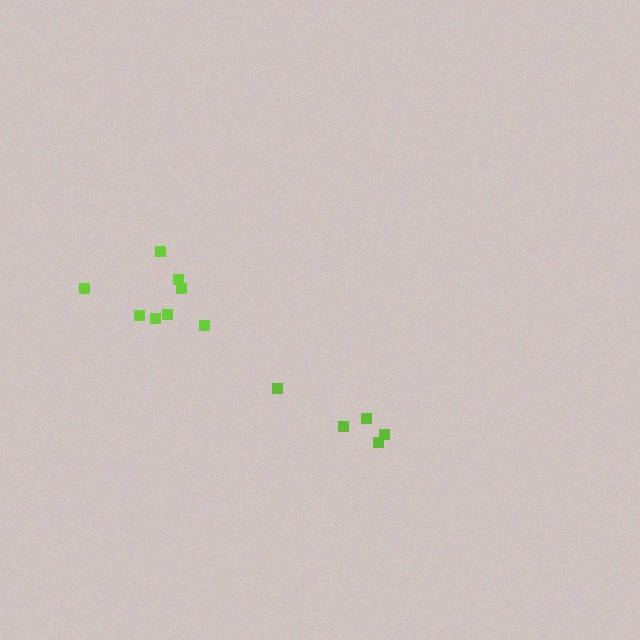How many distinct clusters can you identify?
There are 2 distinct clusters.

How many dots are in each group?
Group 1: 5 dots, Group 2: 8 dots (13 total).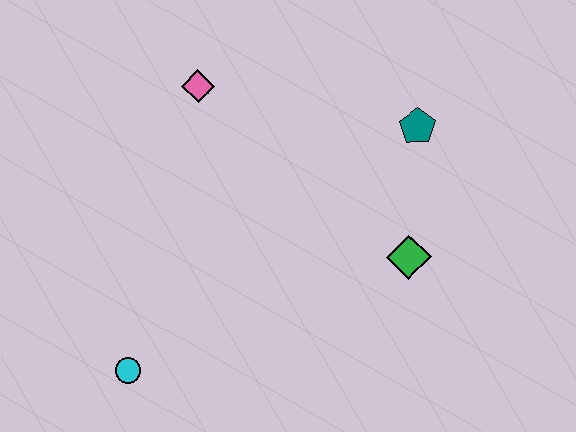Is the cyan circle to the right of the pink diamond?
No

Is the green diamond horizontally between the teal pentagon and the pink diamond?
Yes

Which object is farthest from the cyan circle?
The teal pentagon is farthest from the cyan circle.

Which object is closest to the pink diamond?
The teal pentagon is closest to the pink diamond.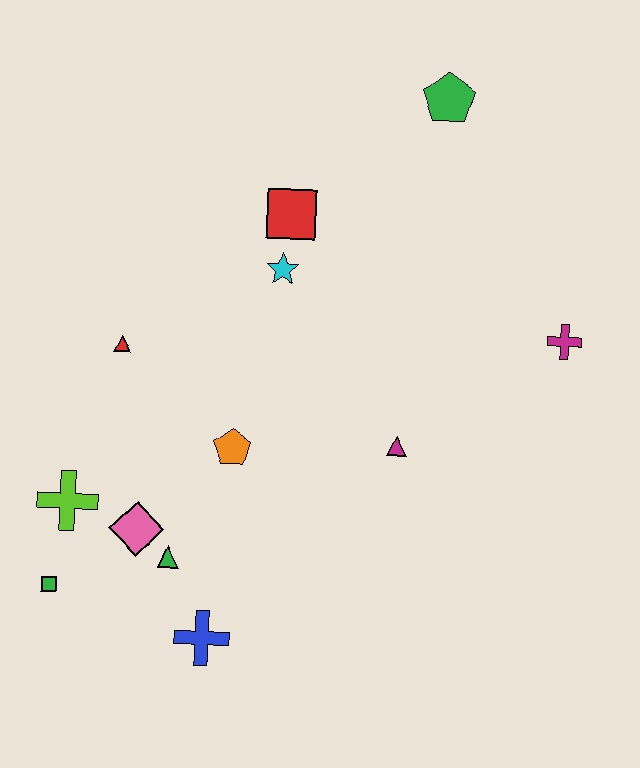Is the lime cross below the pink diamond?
No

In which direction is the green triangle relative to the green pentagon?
The green triangle is below the green pentagon.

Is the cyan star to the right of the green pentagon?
No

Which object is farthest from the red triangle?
The magenta cross is farthest from the red triangle.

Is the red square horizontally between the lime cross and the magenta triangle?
Yes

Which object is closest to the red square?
The cyan star is closest to the red square.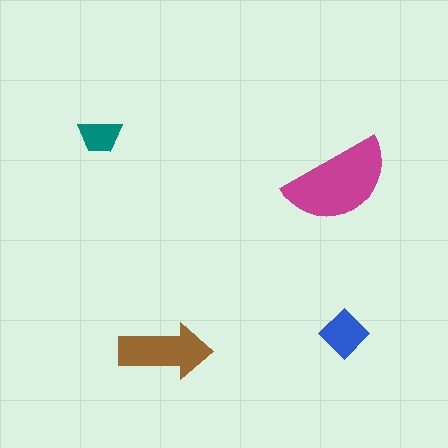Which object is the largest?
The magenta semicircle.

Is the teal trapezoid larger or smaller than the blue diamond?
Smaller.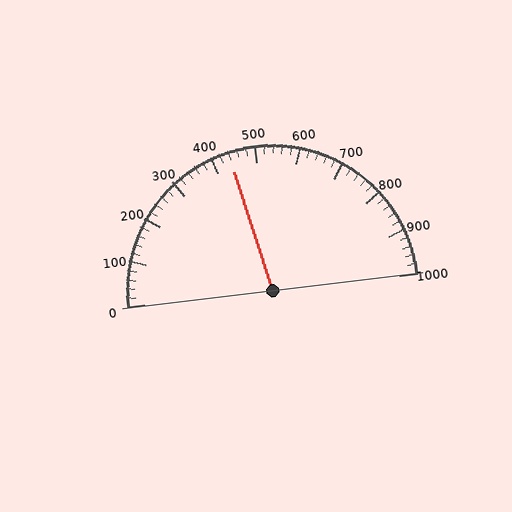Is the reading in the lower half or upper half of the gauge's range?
The reading is in the lower half of the range (0 to 1000).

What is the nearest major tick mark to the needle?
The nearest major tick mark is 400.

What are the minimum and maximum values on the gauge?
The gauge ranges from 0 to 1000.